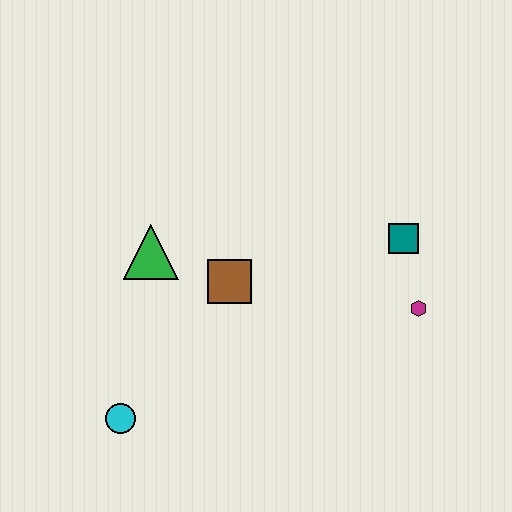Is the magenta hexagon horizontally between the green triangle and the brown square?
No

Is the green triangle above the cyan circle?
Yes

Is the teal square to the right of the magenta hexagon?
No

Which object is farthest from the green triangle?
The magenta hexagon is farthest from the green triangle.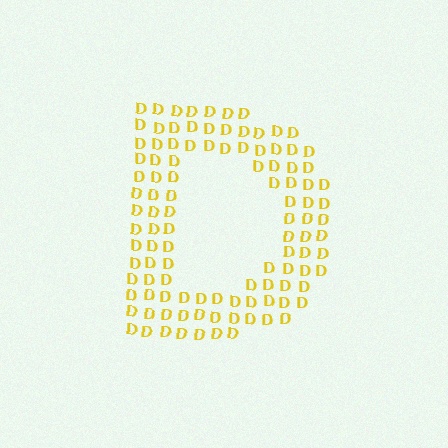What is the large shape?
The large shape is the letter D.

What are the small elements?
The small elements are letter D's.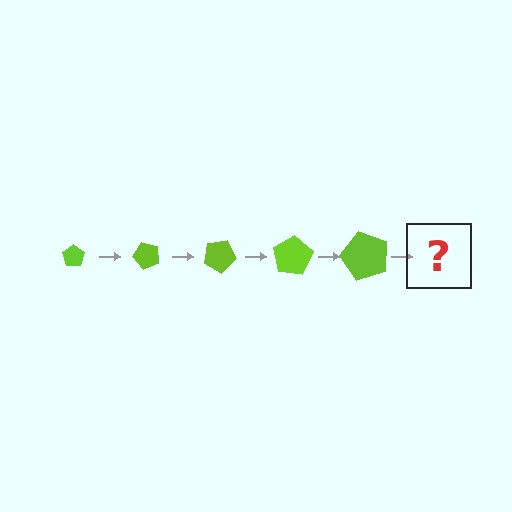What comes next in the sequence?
The next element should be a pentagon, larger than the previous one and rotated 250 degrees from the start.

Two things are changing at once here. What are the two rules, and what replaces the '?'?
The two rules are that the pentagon grows larger each step and it rotates 50 degrees each step. The '?' should be a pentagon, larger than the previous one and rotated 250 degrees from the start.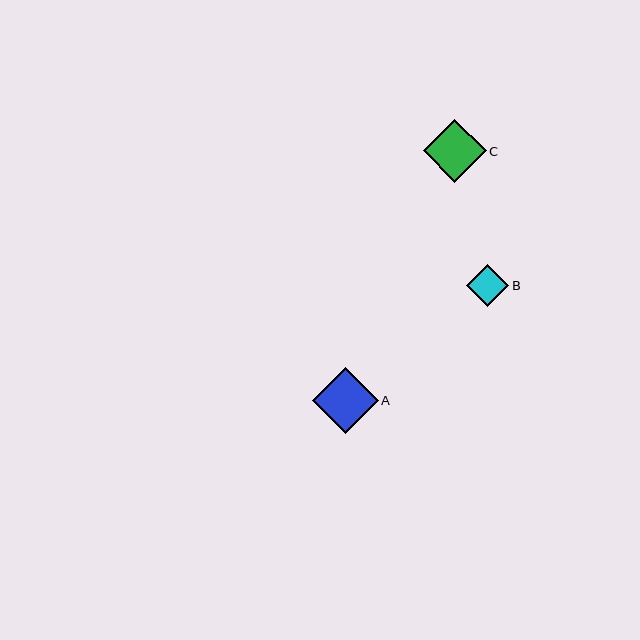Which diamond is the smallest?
Diamond B is the smallest with a size of approximately 42 pixels.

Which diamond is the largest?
Diamond A is the largest with a size of approximately 65 pixels.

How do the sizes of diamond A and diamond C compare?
Diamond A and diamond C are approximately the same size.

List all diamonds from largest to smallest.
From largest to smallest: A, C, B.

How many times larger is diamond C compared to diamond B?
Diamond C is approximately 1.5 times the size of diamond B.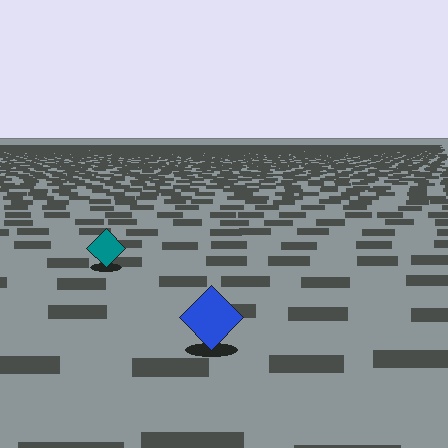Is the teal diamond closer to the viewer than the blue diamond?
No. The blue diamond is closer — you can tell from the texture gradient: the ground texture is coarser near it.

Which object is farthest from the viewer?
The teal diamond is farthest from the viewer. It appears smaller and the ground texture around it is denser.